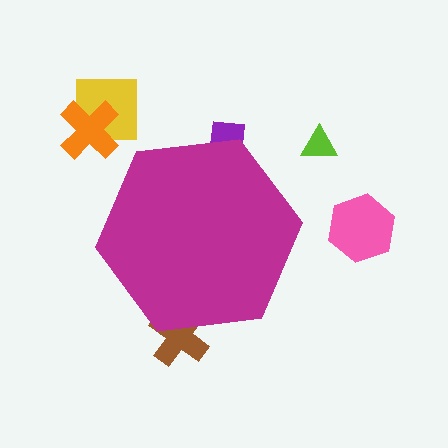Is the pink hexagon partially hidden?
No, the pink hexagon is fully visible.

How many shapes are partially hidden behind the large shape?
2 shapes are partially hidden.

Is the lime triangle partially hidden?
No, the lime triangle is fully visible.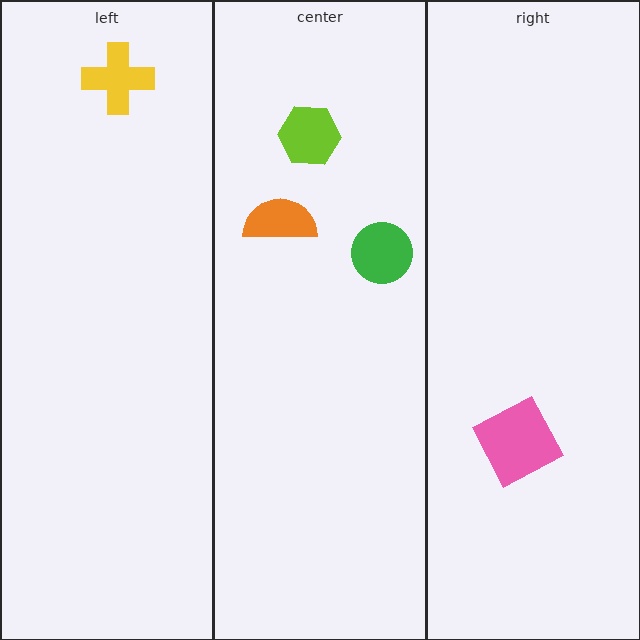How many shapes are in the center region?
3.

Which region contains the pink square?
The right region.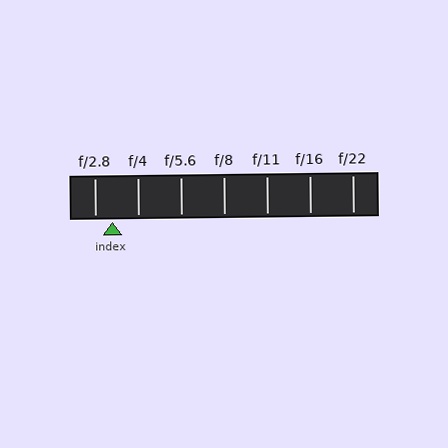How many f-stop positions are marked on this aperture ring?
There are 7 f-stop positions marked.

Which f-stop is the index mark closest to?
The index mark is closest to f/2.8.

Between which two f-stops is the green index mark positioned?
The index mark is between f/2.8 and f/4.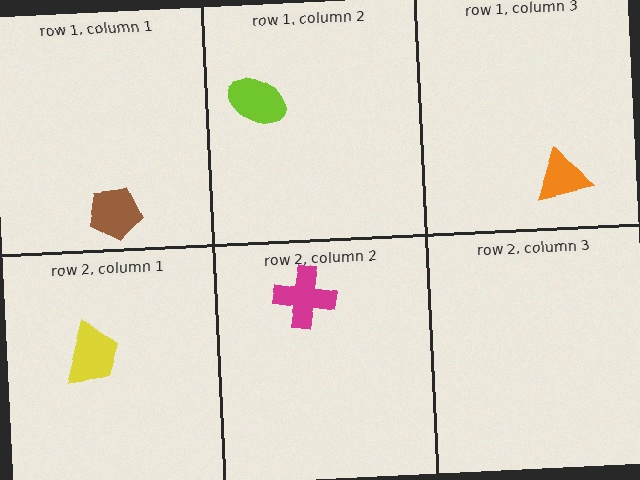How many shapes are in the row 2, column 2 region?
1.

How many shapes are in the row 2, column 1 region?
1.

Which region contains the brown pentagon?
The row 1, column 1 region.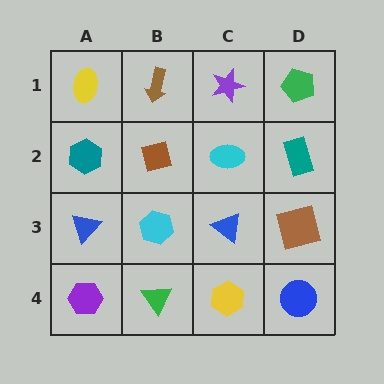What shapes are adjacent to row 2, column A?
A yellow ellipse (row 1, column A), a blue triangle (row 3, column A), a brown square (row 2, column B).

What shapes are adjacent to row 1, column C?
A cyan ellipse (row 2, column C), a brown arrow (row 1, column B), a green pentagon (row 1, column D).